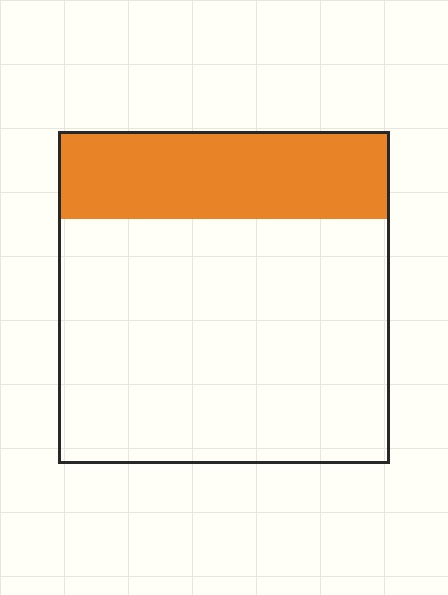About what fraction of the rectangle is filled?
About one quarter (1/4).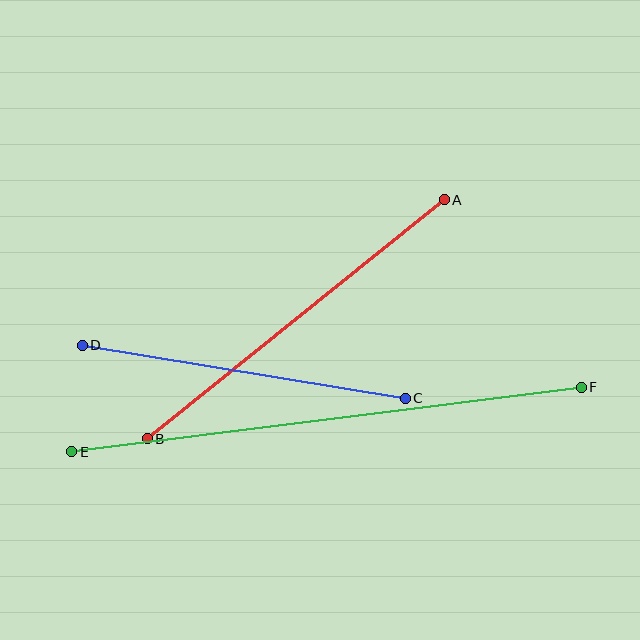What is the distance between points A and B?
The distance is approximately 381 pixels.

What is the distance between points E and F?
The distance is approximately 513 pixels.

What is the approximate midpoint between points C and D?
The midpoint is at approximately (244, 372) pixels.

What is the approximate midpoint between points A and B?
The midpoint is at approximately (296, 319) pixels.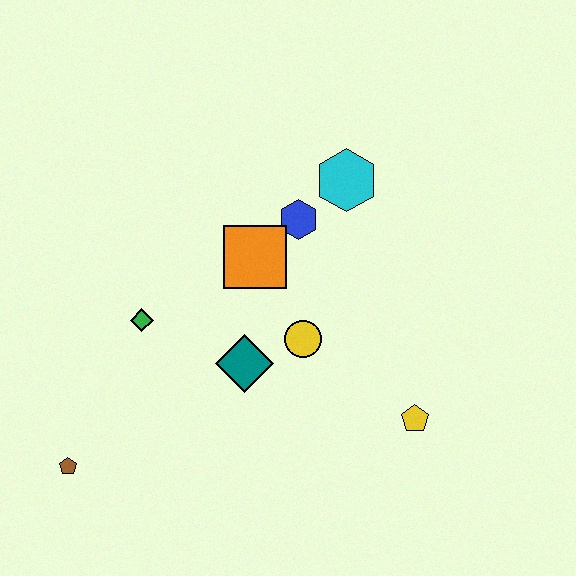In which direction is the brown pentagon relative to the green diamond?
The brown pentagon is below the green diamond.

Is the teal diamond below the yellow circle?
Yes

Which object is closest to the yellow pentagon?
The yellow circle is closest to the yellow pentagon.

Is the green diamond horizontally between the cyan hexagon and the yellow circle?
No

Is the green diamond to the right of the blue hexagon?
No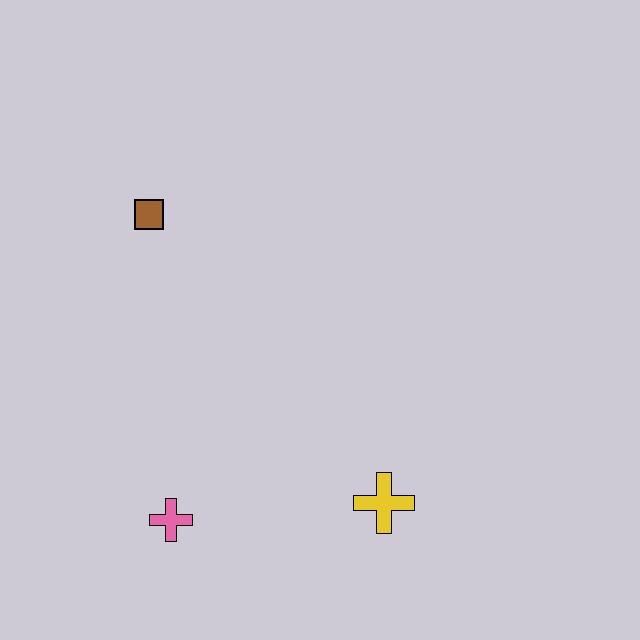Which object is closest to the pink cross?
The yellow cross is closest to the pink cross.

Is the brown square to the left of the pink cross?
Yes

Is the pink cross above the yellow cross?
No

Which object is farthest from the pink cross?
The brown square is farthest from the pink cross.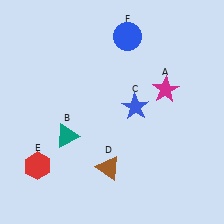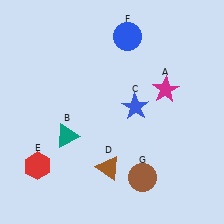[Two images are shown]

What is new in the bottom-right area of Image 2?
A brown circle (G) was added in the bottom-right area of Image 2.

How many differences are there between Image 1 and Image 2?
There is 1 difference between the two images.